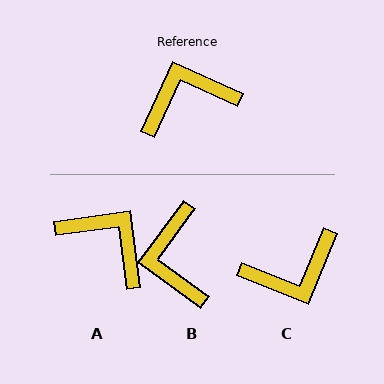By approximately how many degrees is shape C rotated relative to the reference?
Approximately 178 degrees clockwise.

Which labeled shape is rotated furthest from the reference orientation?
C, about 178 degrees away.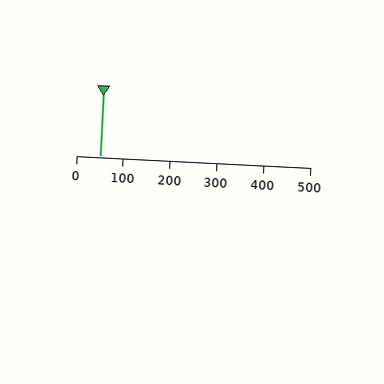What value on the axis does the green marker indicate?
The marker indicates approximately 50.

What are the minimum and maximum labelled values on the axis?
The axis runs from 0 to 500.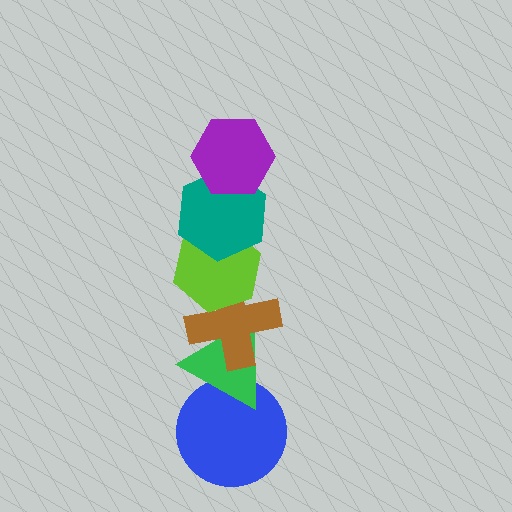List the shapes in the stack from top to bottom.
From top to bottom: the purple hexagon, the teal hexagon, the lime hexagon, the brown cross, the green triangle, the blue circle.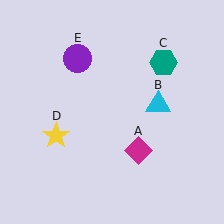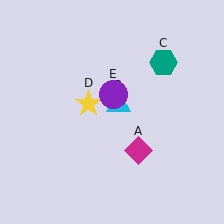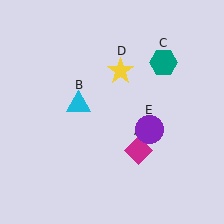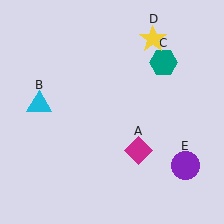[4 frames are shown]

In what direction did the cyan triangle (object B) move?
The cyan triangle (object B) moved left.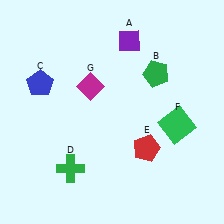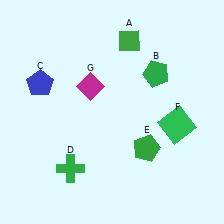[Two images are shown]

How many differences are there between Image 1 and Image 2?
There are 2 differences between the two images.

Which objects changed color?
A changed from purple to green. E changed from red to green.